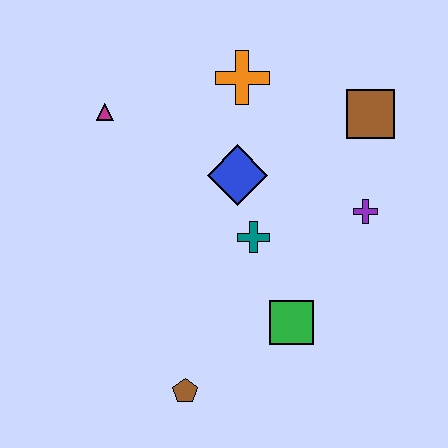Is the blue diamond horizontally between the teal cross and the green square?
No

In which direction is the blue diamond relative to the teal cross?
The blue diamond is above the teal cross.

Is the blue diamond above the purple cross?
Yes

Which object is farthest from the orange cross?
The brown pentagon is farthest from the orange cross.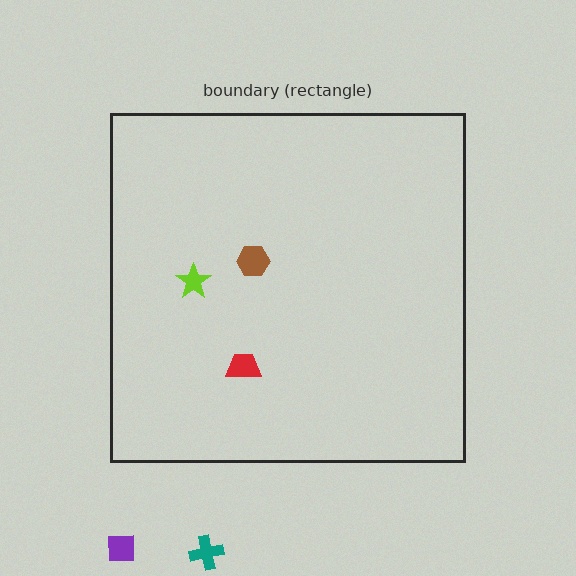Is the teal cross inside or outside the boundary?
Outside.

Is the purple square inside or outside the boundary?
Outside.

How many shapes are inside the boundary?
3 inside, 2 outside.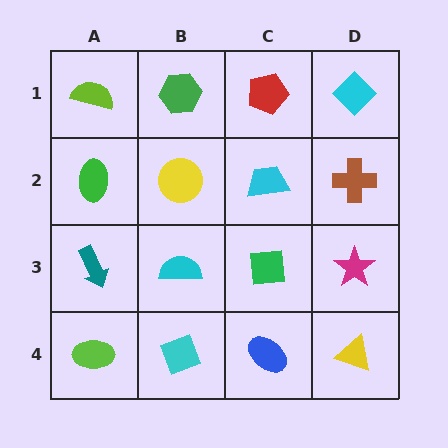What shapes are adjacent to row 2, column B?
A green hexagon (row 1, column B), a cyan semicircle (row 3, column B), a green ellipse (row 2, column A), a cyan trapezoid (row 2, column C).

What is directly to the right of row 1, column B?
A red pentagon.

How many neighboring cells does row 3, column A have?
3.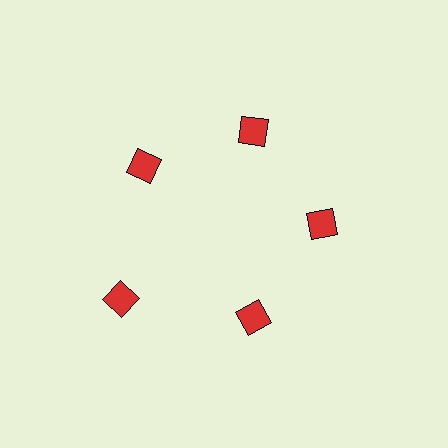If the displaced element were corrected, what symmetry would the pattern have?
It would have 5-fold rotational symmetry — the pattern would map onto itself every 72 degrees.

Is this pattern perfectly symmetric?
No. The 5 red squares are arranged in a ring, but one element near the 8 o'clock position is pushed outward from the center, breaking the 5-fold rotational symmetry.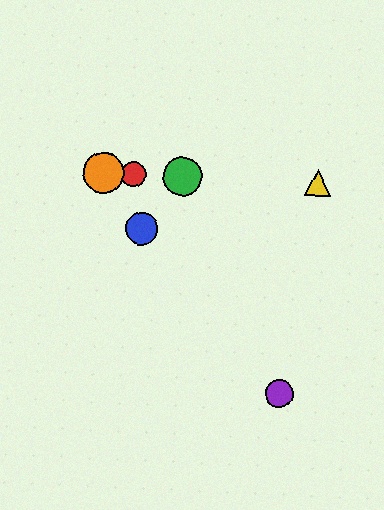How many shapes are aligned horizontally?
4 shapes (the red circle, the green circle, the yellow triangle, the orange circle) are aligned horizontally.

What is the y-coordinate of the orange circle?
The orange circle is at y≈173.